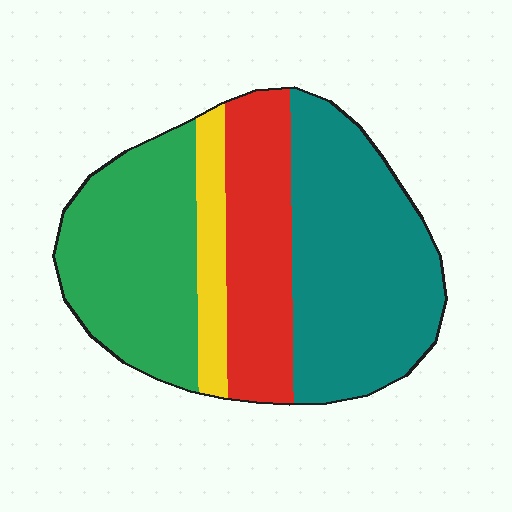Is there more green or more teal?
Teal.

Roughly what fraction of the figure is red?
Red takes up less than a quarter of the figure.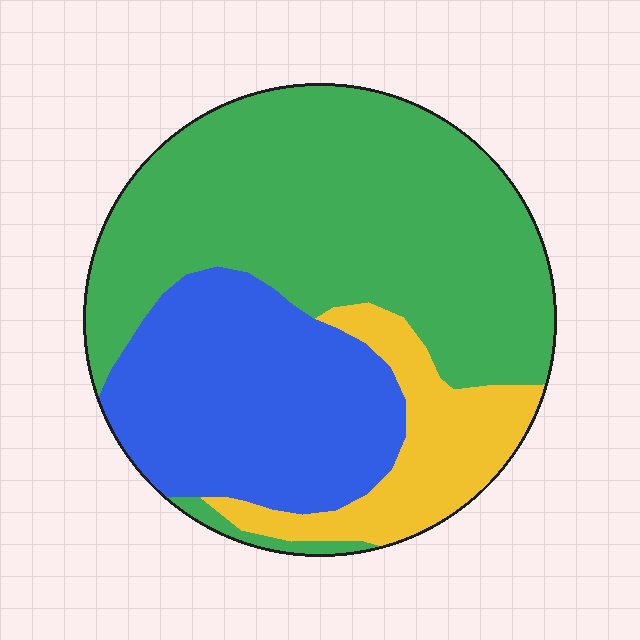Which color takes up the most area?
Green, at roughly 55%.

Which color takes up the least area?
Yellow, at roughly 15%.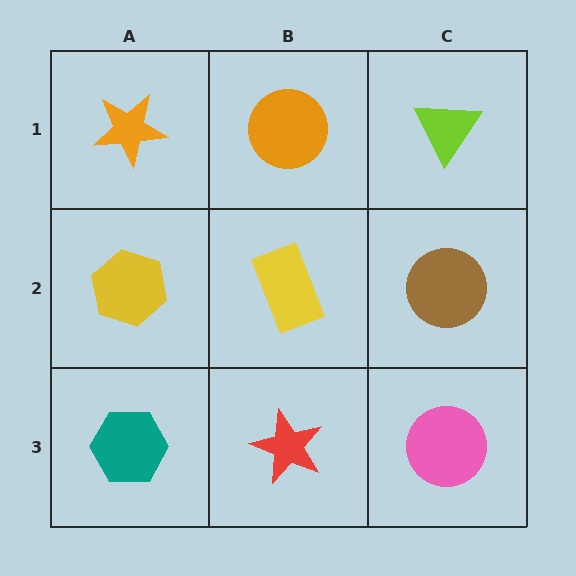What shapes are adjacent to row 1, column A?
A yellow hexagon (row 2, column A), an orange circle (row 1, column B).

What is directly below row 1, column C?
A brown circle.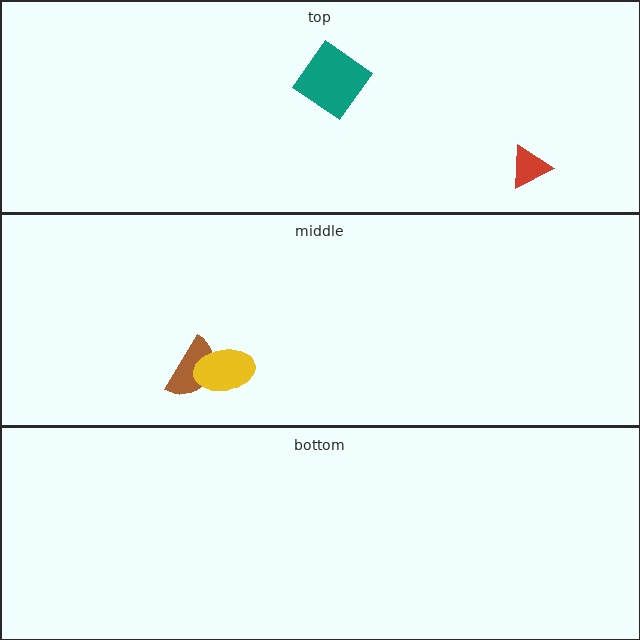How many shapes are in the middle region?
2.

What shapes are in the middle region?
The brown semicircle, the yellow ellipse.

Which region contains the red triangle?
The top region.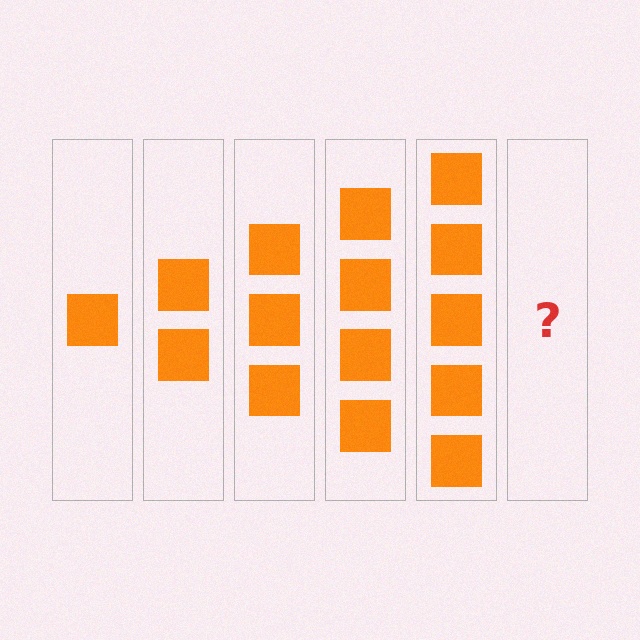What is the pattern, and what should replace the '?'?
The pattern is that each step adds one more square. The '?' should be 6 squares.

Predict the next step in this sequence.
The next step is 6 squares.